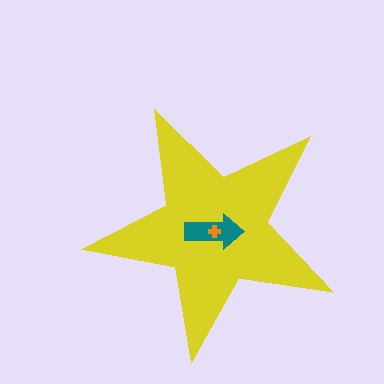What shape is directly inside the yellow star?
The teal arrow.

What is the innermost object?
The orange cross.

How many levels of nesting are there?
3.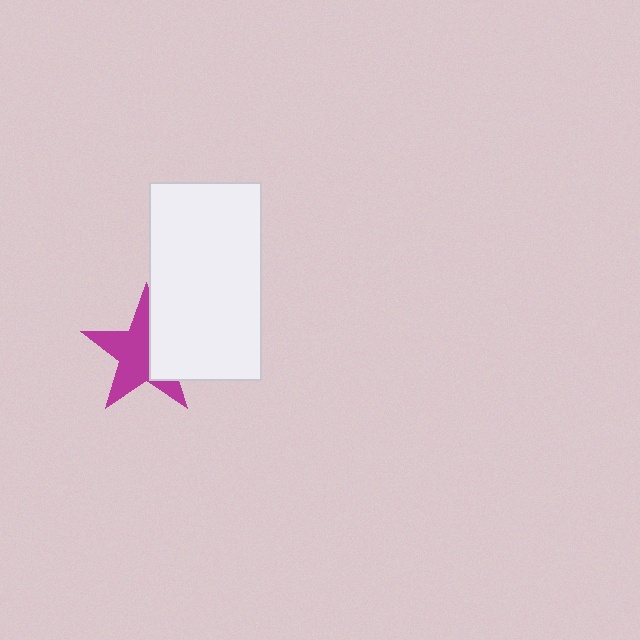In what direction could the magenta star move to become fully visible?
The magenta star could move left. That would shift it out from behind the white rectangle entirely.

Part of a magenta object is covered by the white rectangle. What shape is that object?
It is a star.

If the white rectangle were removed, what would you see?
You would see the complete magenta star.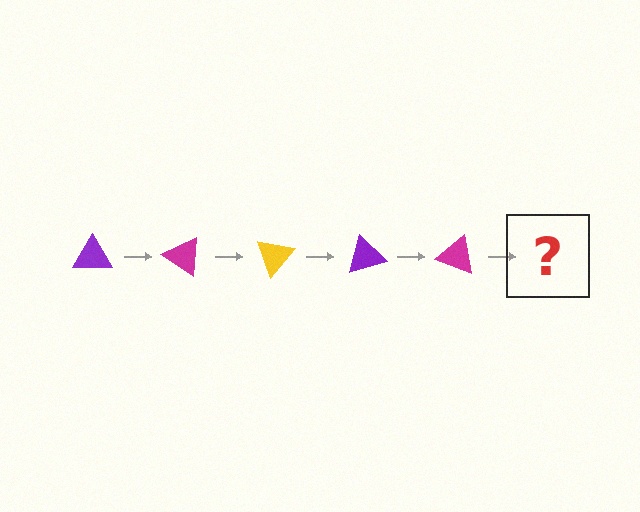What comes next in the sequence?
The next element should be a yellow triangle, rotated 175 degrees from the start.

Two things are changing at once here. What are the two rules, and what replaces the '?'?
The two rules are that it rotates 35 degrees each step and the color cycles through purple, magenta, and yellow. The '?' should be a yellow triangle, rotated 175 degrees from the start.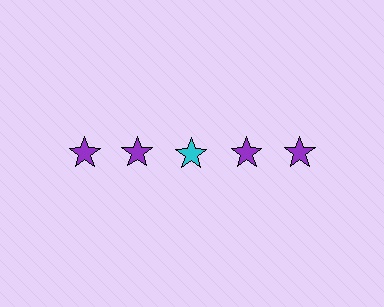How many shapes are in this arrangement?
There are 5 shapes arranged in a grid pattern.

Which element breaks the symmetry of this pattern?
The cyan star in the top row, center column breaks the symmetry. All other shapes are purple stars.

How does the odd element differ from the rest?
It has a different color: cyan instead of purple.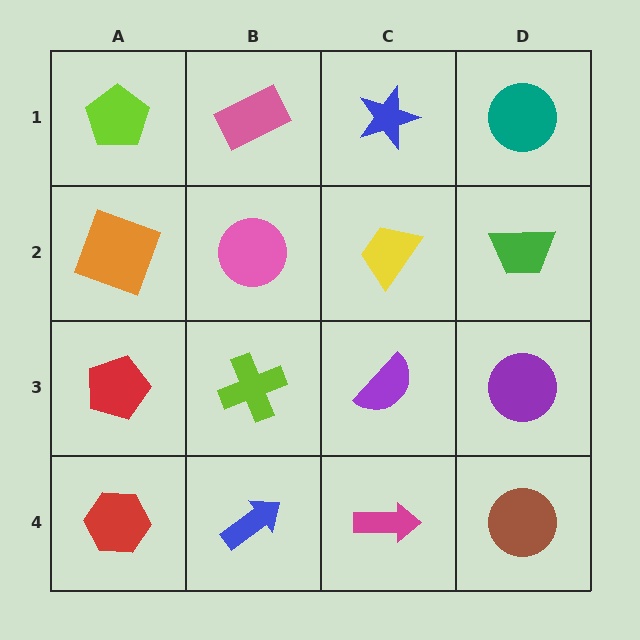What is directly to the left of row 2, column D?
A yellow trapezoid.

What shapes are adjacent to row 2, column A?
A lime pentagon (row 1, column A), a red pentagon (row 3, column A), a pink circle (row 2, column B).